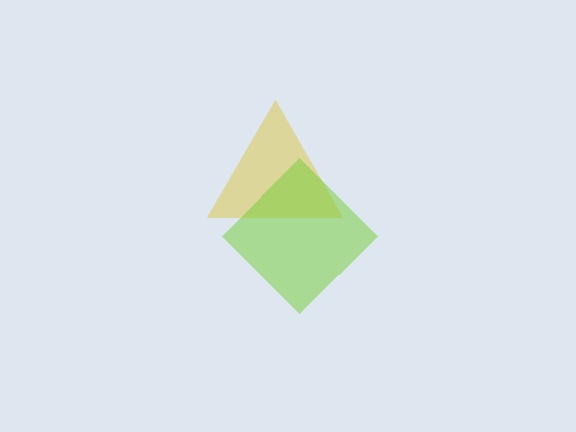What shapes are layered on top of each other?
The layered shapes are: a yellow triangle, a lime diamond.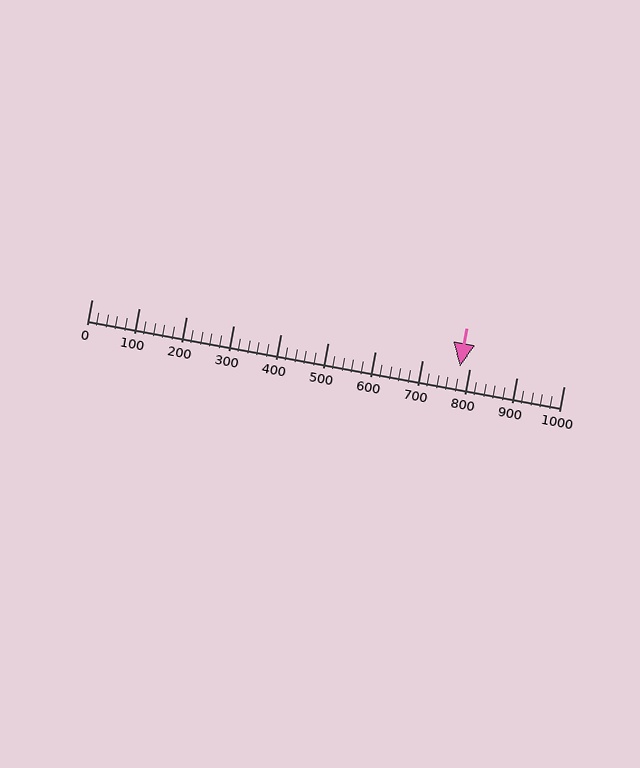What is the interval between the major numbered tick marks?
The major tick marks are spaced 100 units apart.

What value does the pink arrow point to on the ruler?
The pink arrow points to approximately 780.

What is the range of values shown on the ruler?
The ruler shows values from 0 to 1000.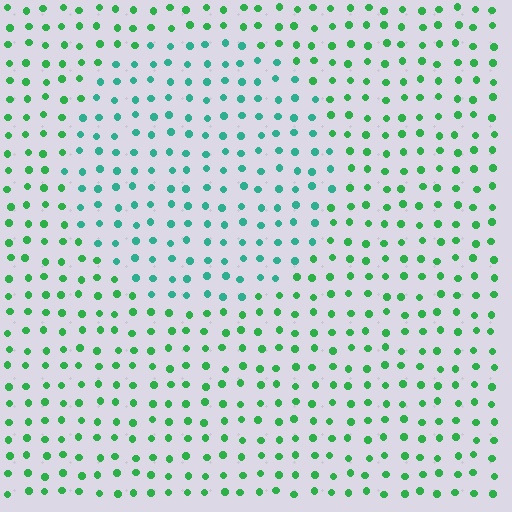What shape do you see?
I see a circle.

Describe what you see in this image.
The image is filled with small green elements in a uniform arrangement. A circle-shaped region is visible where the elements are tinted to a slightly different hue, forming a subtle color boundary.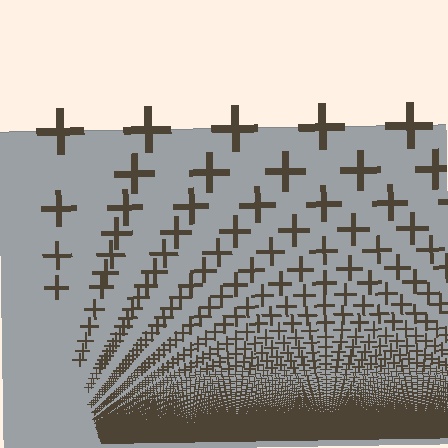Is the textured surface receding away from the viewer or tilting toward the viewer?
The surface appears to tilt toward the viewer. Texture elements get larger and sparser toward the top.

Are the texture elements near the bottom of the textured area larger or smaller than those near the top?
Smaller. The gradient is inverted — elements near the bottom are smaller and denser.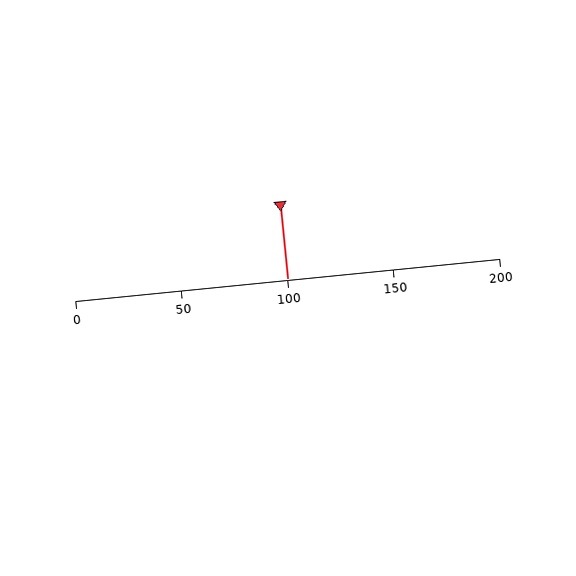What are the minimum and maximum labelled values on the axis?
The axis runs from 0 to 200.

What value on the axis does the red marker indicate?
The marker indicates approximately 100.